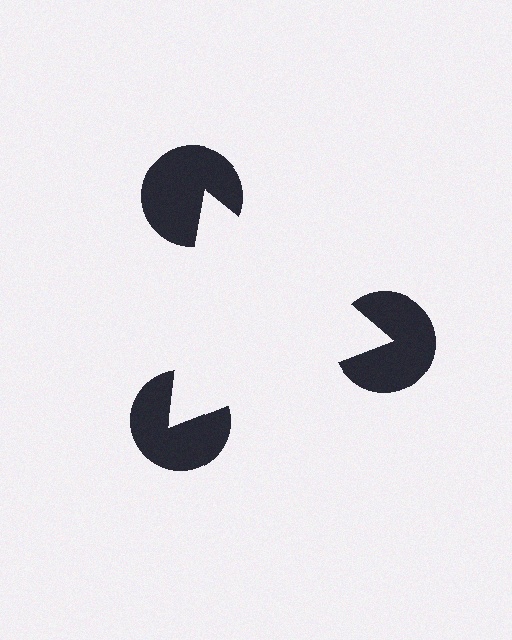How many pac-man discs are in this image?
There are 3 — one at each vertex of the illusory triangle.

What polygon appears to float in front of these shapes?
An illusory triangle — its edges are inferred from the aligned wedge cuts in the pac-man discs, not physically drawn.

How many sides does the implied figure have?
3 sides.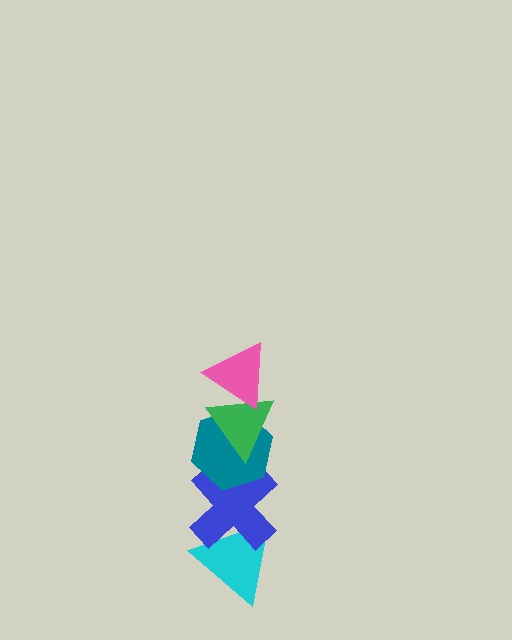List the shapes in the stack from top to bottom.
From top to bottom: the pink triangle, the green triangle, the teal hexagon, the blue cross, the cyan triangle.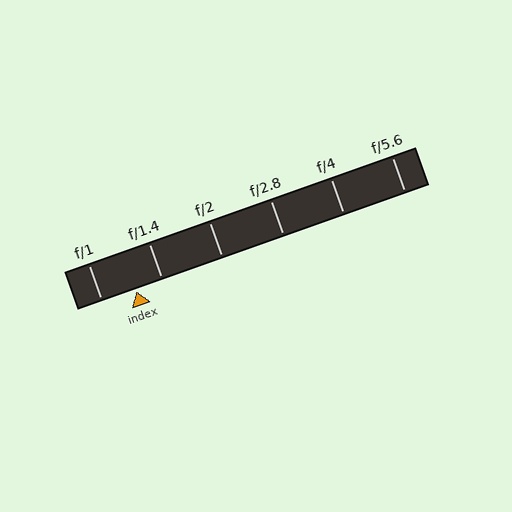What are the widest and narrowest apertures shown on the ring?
The widest aperture shown is f/1 and the narrowest is f/5.6.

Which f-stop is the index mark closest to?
The index mark is closest to f/1.4.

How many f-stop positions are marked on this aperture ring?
There are 6 f-stop positions marked.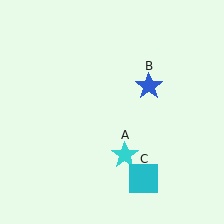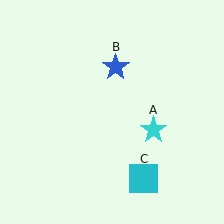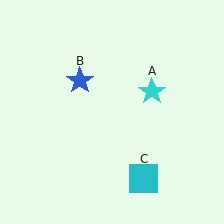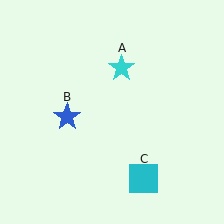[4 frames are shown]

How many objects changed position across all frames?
2 objects changed position: cyan star (object A), blue star (object B).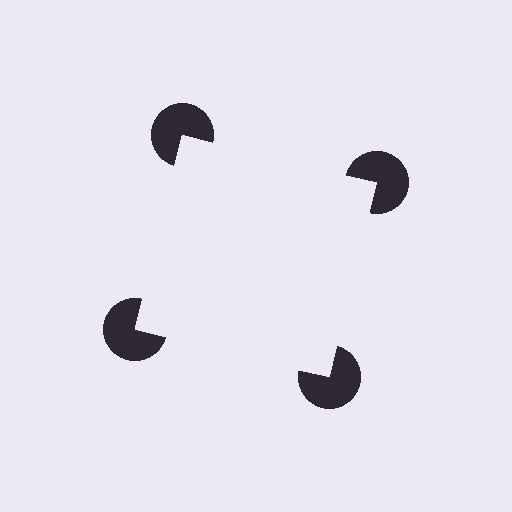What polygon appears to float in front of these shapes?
An illusory square — its edges are inferred from the aligned wedge cuts in the pac-man discs, not physically drawn.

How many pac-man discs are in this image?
There are 4 — one at each vertex of the illusory square.